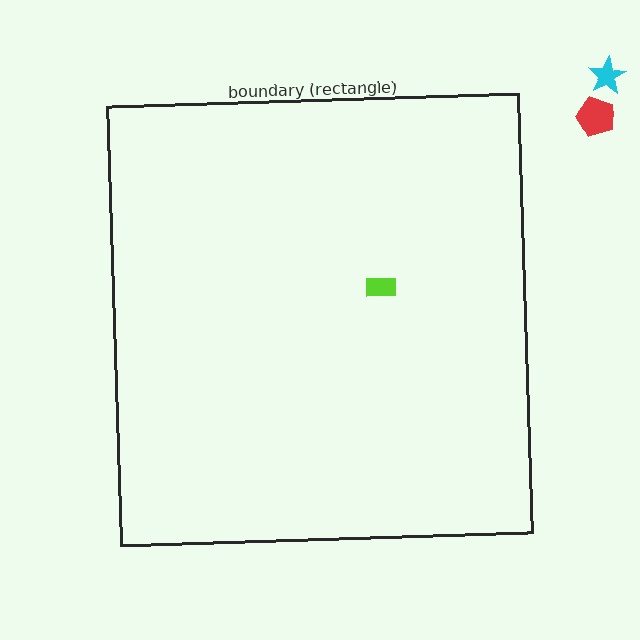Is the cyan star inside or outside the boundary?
Outside.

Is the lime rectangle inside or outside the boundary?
Inside.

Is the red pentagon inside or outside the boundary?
Outside.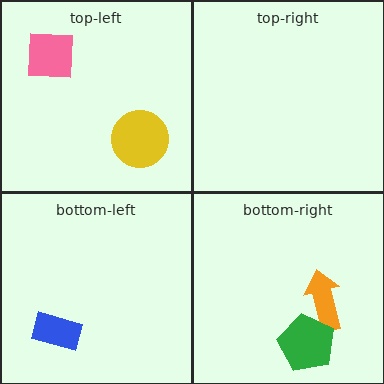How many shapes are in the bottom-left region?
1.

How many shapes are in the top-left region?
2.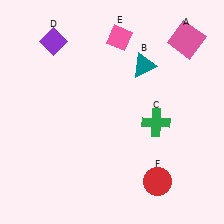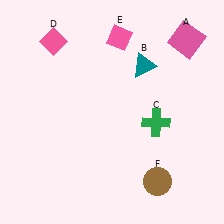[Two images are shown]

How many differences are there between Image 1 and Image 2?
There are 2 differences between the two images.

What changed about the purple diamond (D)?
In Image 1, D is purple. In Image 2, it changed to pink.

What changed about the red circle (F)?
In Image 1, F is red. In Image 2, it changed to brown.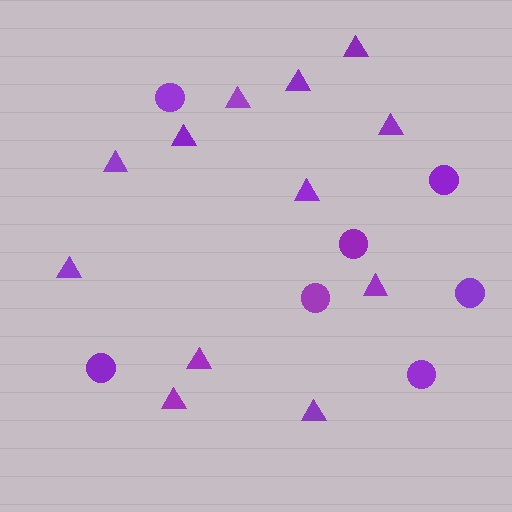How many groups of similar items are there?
There are 2 groups: one group of triangles (12) and one group of circles (7).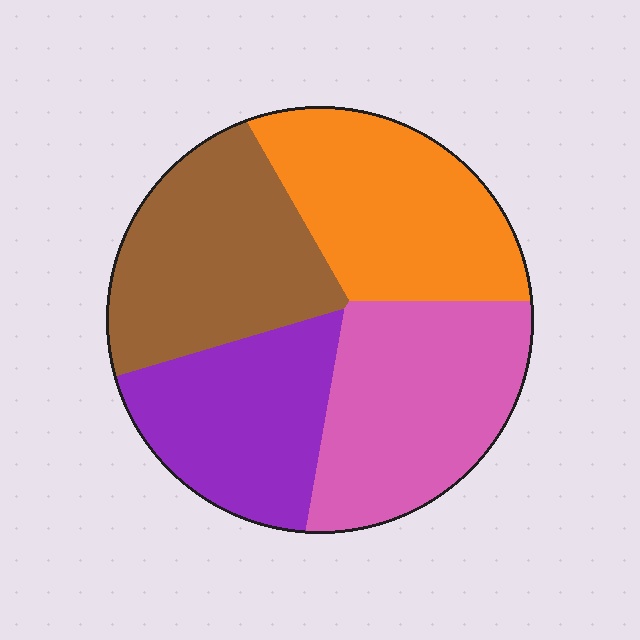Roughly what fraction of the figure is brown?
Brown covers about 25% of the figure.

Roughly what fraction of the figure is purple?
Purple takes up about one fifth (1/5) of the figure.